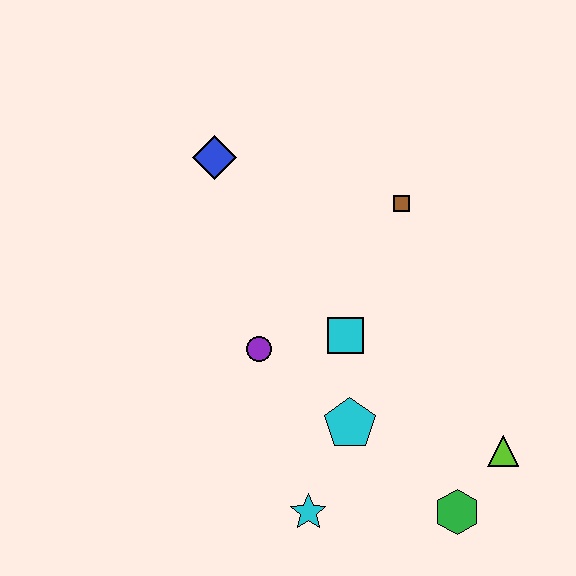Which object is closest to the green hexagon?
The lime triangle is closest to the green hexagon.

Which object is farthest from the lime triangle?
The blue diamond is farthest from the lime triangle.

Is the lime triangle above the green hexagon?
Yes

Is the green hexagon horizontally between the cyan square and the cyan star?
No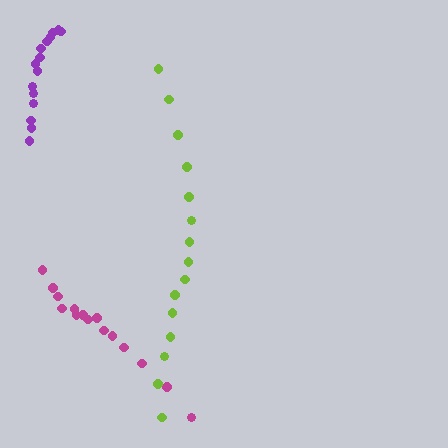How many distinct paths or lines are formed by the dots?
There are 3 distinct paths.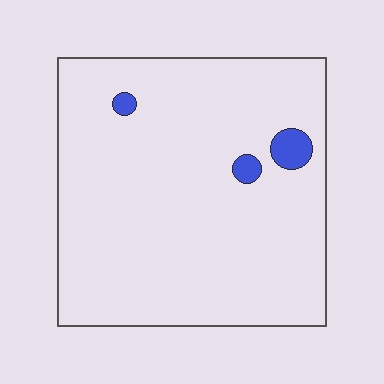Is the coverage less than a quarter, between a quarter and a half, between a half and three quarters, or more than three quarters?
Less than a quarter.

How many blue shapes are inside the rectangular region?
3.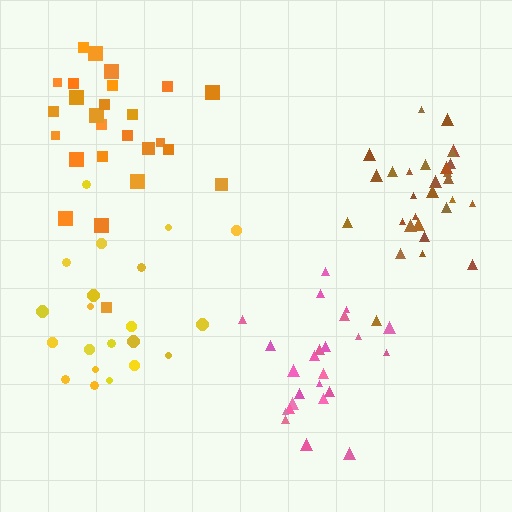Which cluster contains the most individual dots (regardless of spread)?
Brown (29).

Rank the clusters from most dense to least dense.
brown, orange, pink, yellow.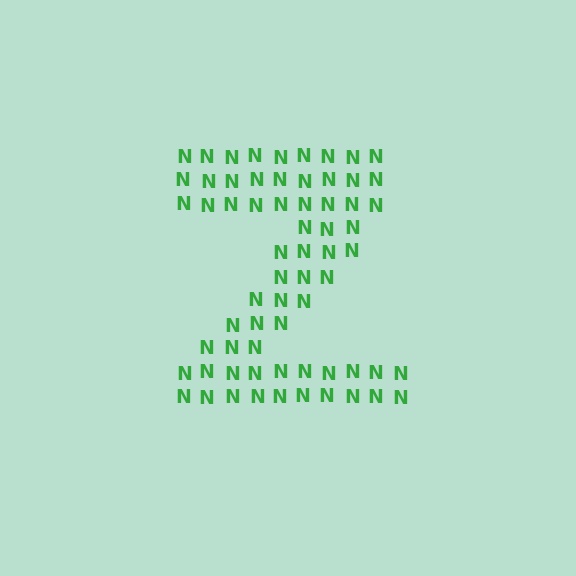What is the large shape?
The large shape is the letter Z.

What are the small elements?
The small elements are letter N's.